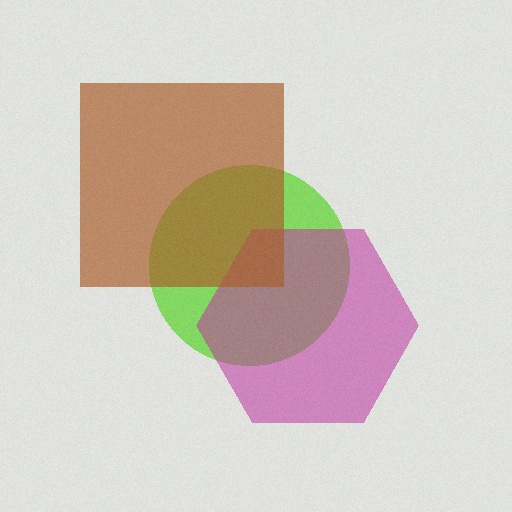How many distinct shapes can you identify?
There are 3 distinct shapes: a lime circle, a magenta hexagon, a brown square.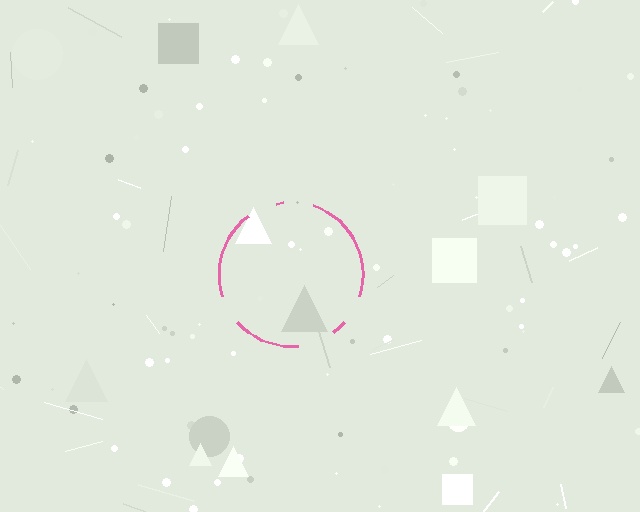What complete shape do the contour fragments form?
The contour fragments form a circle.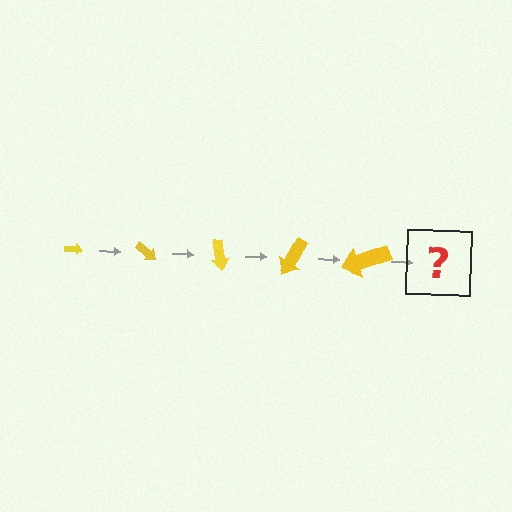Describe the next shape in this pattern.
It should be an arrow, larger than the previous one and rotated 200 degrees from the start.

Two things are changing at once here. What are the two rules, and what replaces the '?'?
The two rules are that the arrow grows larger each step and it rotates 40 degrees each step. The '?' should be an arrow, larger than the previous one and rotated 200 degrees from the start.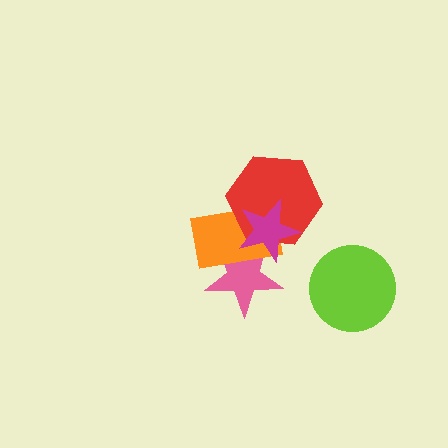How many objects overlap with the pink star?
2 objects overlap with the pink star.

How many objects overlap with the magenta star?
3 objects overlap with the magenta star.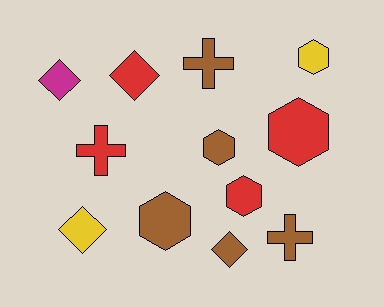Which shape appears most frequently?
Hexagon, with 5 objects.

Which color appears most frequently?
Brown, with 5 objects.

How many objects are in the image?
There are 12 objects.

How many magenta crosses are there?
There are no magenta crosses.